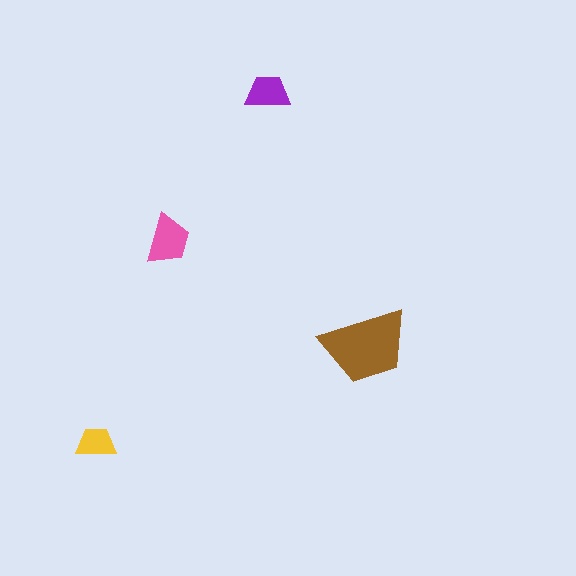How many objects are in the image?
There are 4 objects in the image.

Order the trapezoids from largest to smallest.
the brown one, the pink one, the purple one, the yellow one.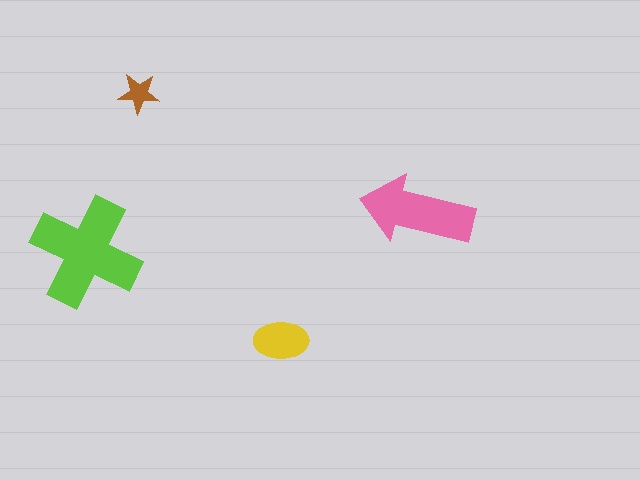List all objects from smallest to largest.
The brown star, the yellow ellipse, the pink arrow, the lime cross.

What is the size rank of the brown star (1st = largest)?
4th.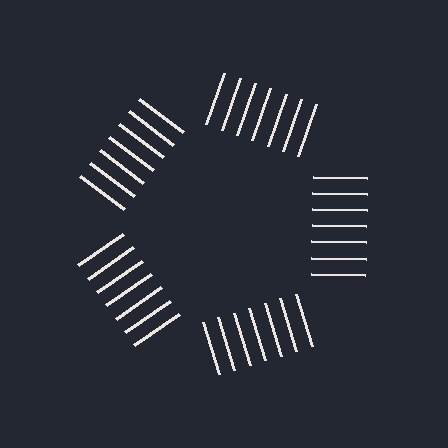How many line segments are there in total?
35 — 7 along each of the 5 edges.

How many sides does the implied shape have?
5 sides — the line-ends trace a pentagon.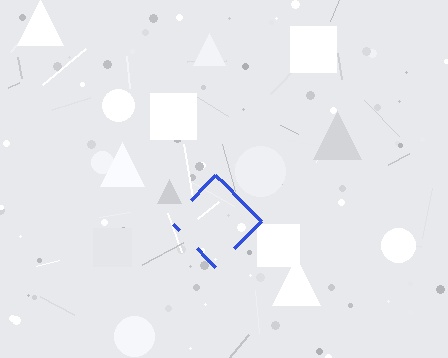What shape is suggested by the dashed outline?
The dashed outline suggests a diamond.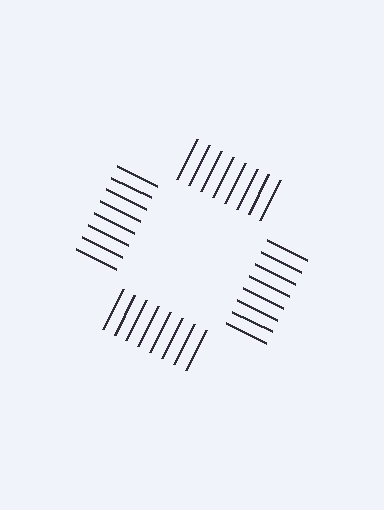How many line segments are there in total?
32 — 8 along each of the 4 edges.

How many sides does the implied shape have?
4 sides — the line-ends trace a square.